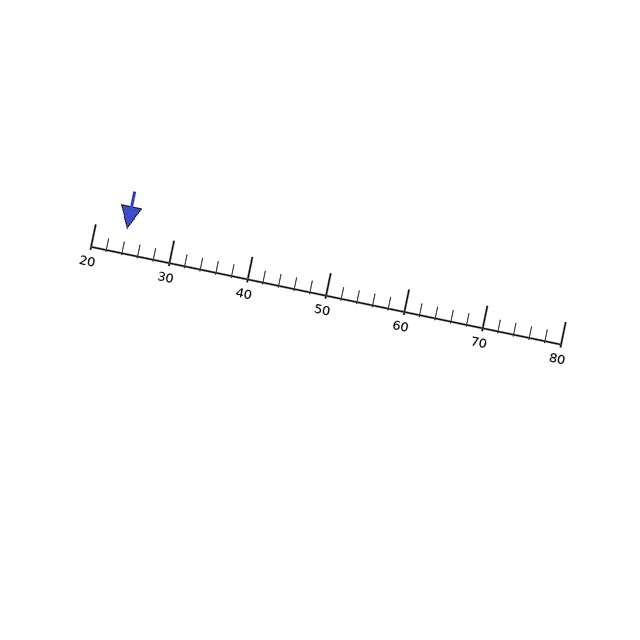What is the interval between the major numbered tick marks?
The major tick marks are spaced 10 units apart.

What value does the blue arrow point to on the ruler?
The blue arrow points to approximately 24.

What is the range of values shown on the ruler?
The ruler shows values from 20 to 80.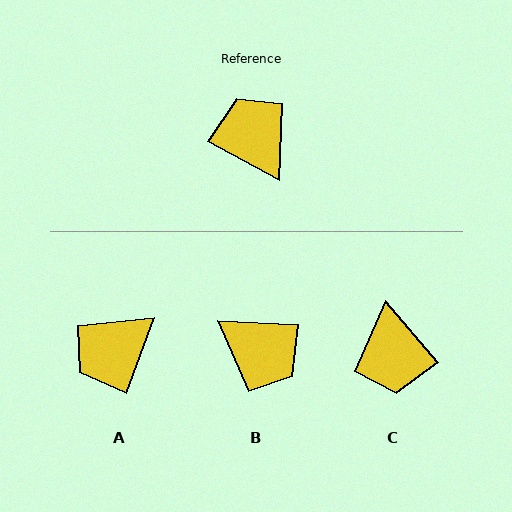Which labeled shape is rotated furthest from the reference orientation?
C, about 159 degrees away.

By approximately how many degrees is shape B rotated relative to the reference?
Approximately 154 degrees clockwise.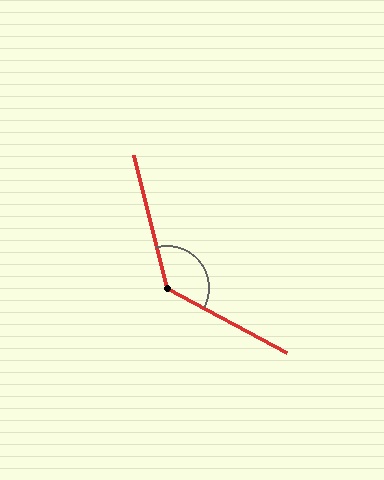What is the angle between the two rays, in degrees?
Approximately 132 degrees.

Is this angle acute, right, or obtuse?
It is obtuse.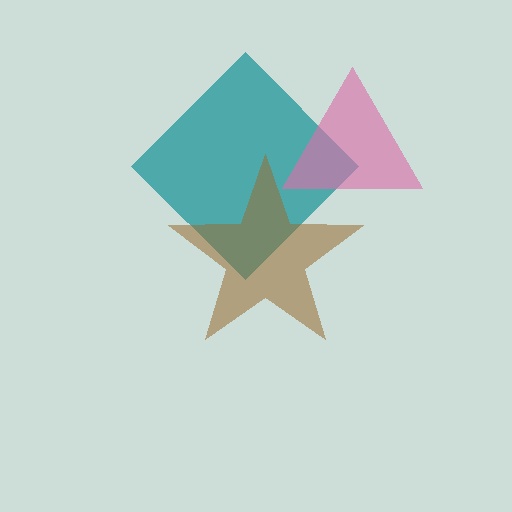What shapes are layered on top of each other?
The layered shapes are: a teal diamond, a brown star, a pink triangle.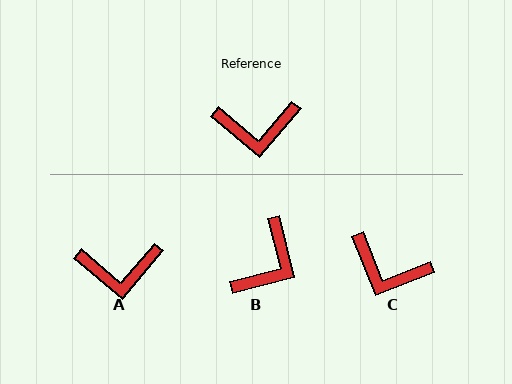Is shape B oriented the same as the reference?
No, it is off by about 55 degrees.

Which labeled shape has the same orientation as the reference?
A.